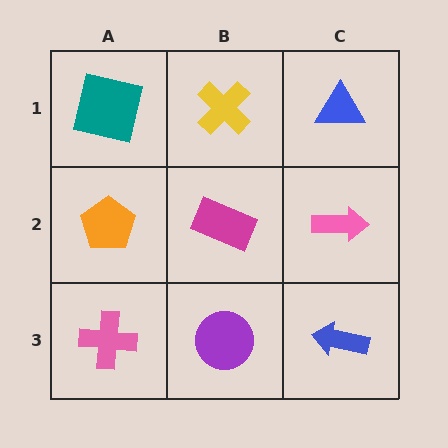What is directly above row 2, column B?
A yellow cross.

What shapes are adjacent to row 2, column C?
A blue triangle (row 1, column C), a blue arrow (row 3, column C), a magenta rectangle (row 2, column B).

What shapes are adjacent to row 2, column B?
A yellow cross (row 1, column B), a purple circle (row 3, column B), an orange pentagon (row 2, column A), a pink arrow (row 2, column C).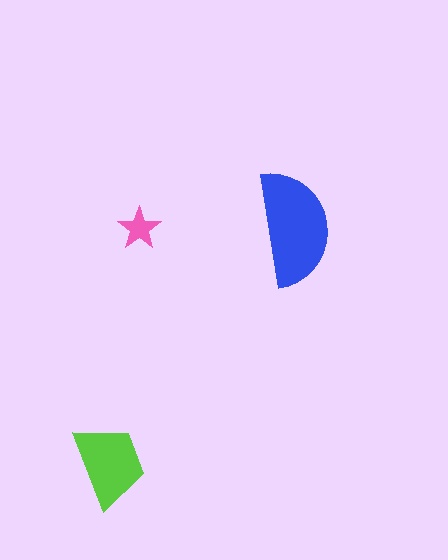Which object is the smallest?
The pink star.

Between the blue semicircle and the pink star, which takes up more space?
The blue semicircle.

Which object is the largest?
The blue semicircle.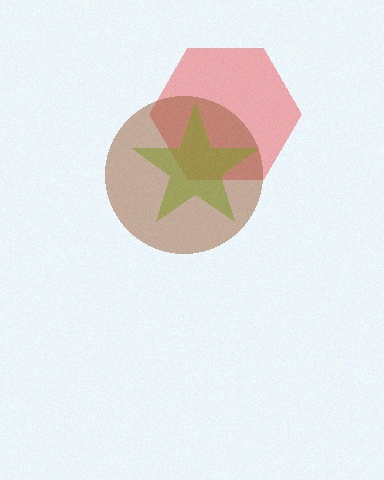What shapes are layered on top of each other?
The layered shapes are: a red hexagon, a lime star, a brown circle.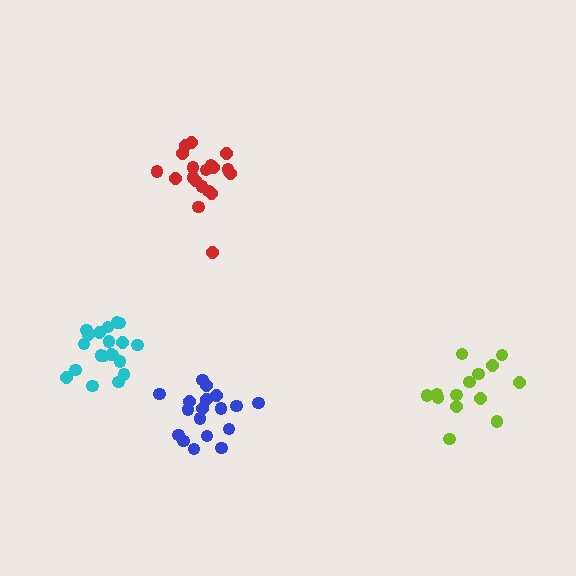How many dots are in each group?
Group 1: 14 dots, Group 2: 18 dots, Group 3: 20 dots, Group 4: 20 dots (72 total).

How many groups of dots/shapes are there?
There are 4 groups.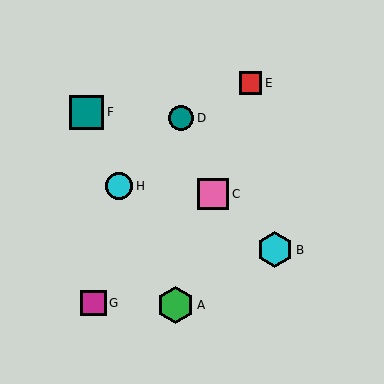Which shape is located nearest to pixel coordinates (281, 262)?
The cyan hexagon (labeled B) at (275, 250) is nearest to that location.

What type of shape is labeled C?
Shape C is a pink square.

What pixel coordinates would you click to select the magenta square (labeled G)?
Click at (93, 303) to select the magenta square G.